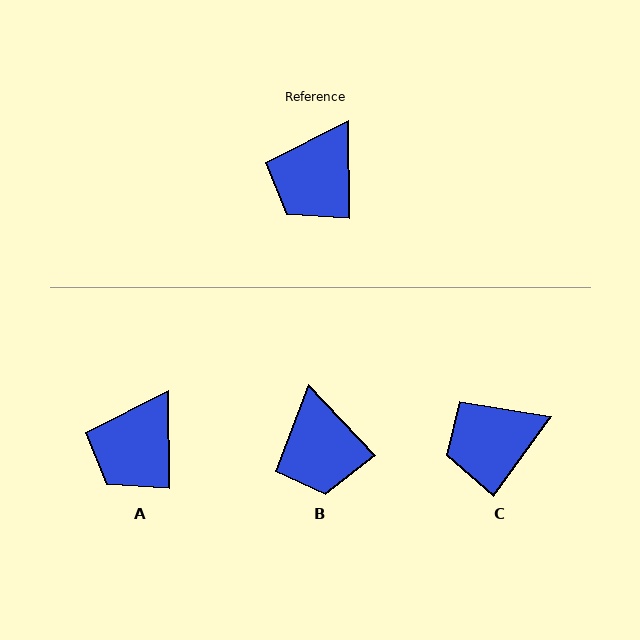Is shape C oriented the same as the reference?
No, it is off by about 37 degrees.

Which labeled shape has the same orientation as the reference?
A.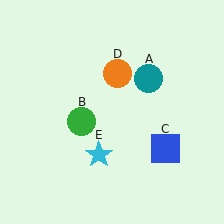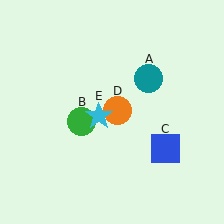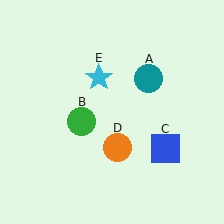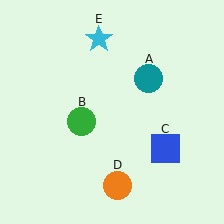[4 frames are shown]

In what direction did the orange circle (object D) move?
The orange circle (object D) moved down.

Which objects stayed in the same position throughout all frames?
Teal circle (object A) and green circle (object B) and blue square (object C) remained stationary.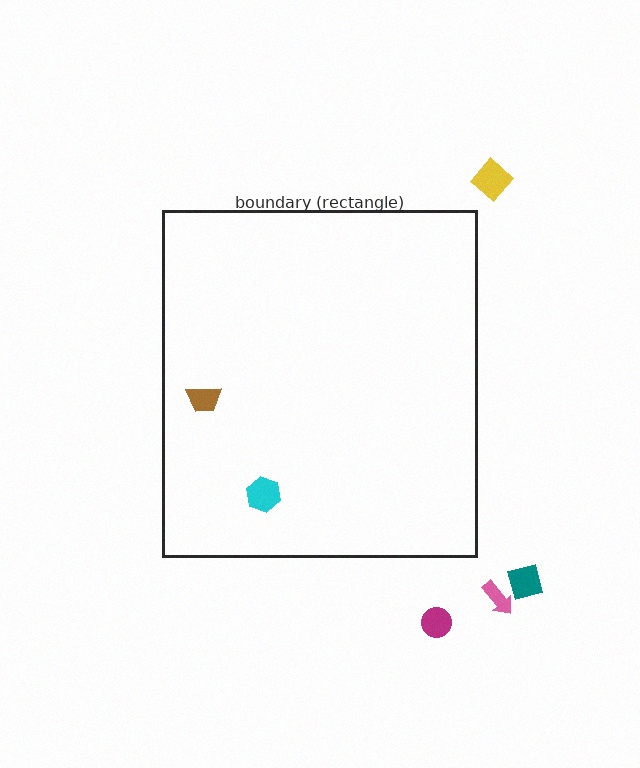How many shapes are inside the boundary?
2 inside, 4 outside.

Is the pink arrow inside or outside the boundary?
Outside.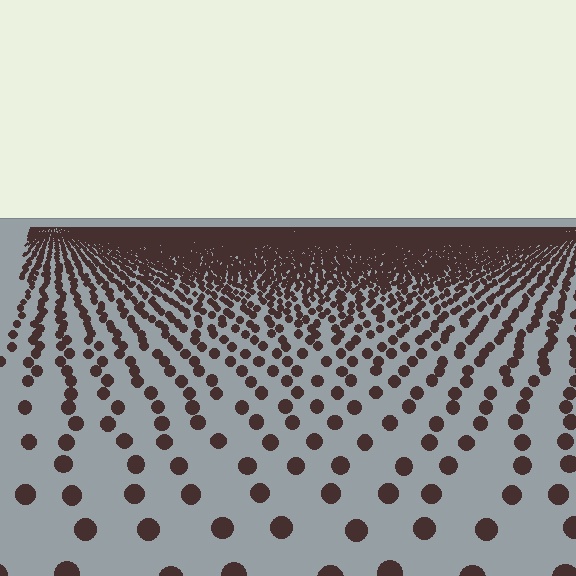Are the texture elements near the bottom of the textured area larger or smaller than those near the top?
Larger. Near the bottom, elements are closer to the viewer and appear at a bigger on-screen size.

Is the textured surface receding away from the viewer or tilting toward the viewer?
The surface is receding away from the viewer. Texture elements get smaller and denser toward the top.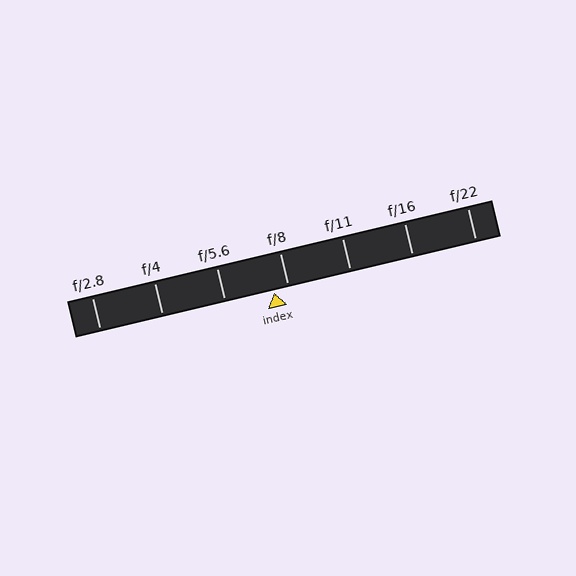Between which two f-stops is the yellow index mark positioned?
The index mark is between f/5.6 and f/8.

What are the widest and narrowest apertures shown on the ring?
The widest aperture shown is f/2.8 and the narrowest is f/22.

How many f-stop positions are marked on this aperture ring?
There are 7 f-stop positions marked.